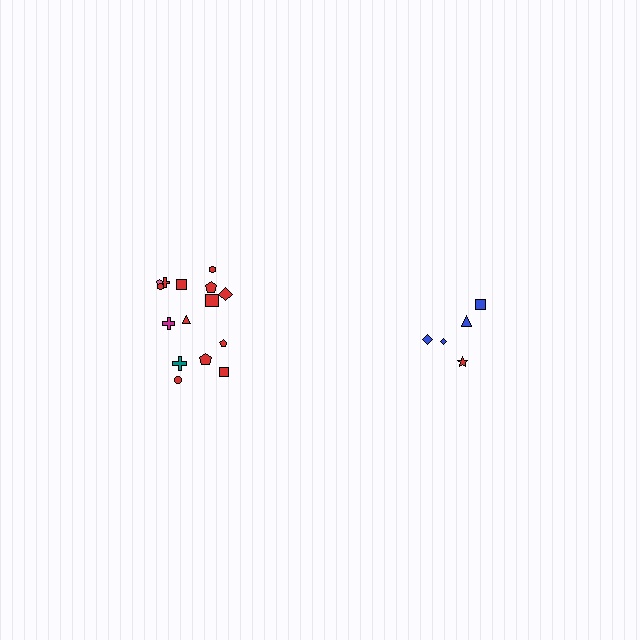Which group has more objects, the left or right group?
The left group.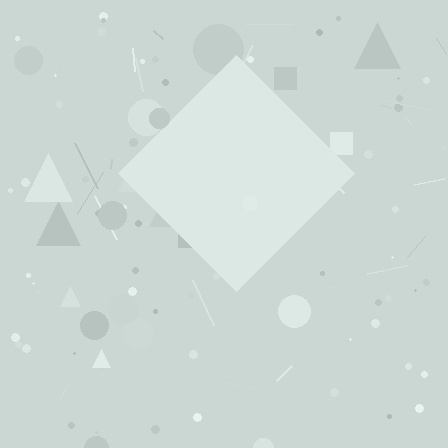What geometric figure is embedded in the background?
A diamond is embedded in the background.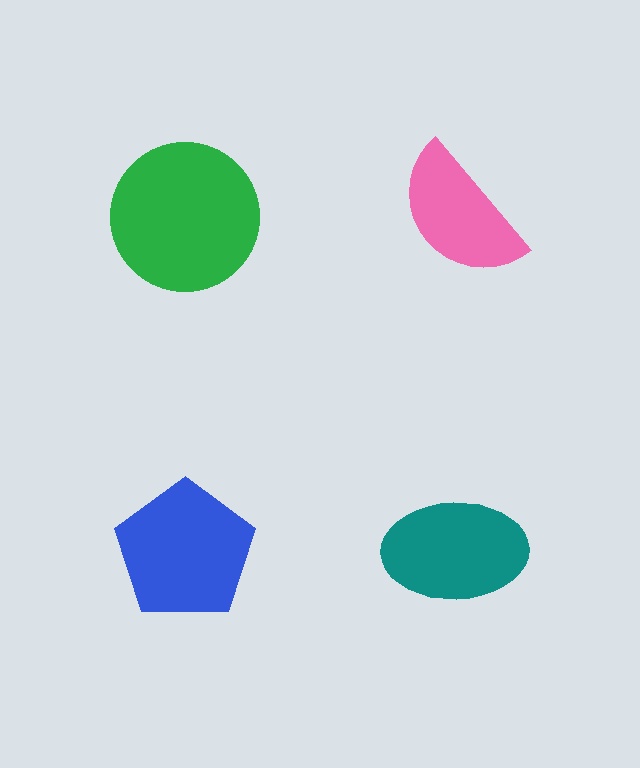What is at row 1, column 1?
A green circle.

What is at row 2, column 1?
A blue pentagon.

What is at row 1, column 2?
A pink semicircle.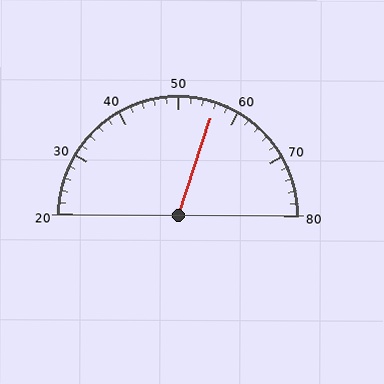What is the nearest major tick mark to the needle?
The nearest major tick mark is 60.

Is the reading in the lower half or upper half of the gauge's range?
The reading is in the upper half of the range (20 to 80).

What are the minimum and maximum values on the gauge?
The gauge ranges from 20 to 80.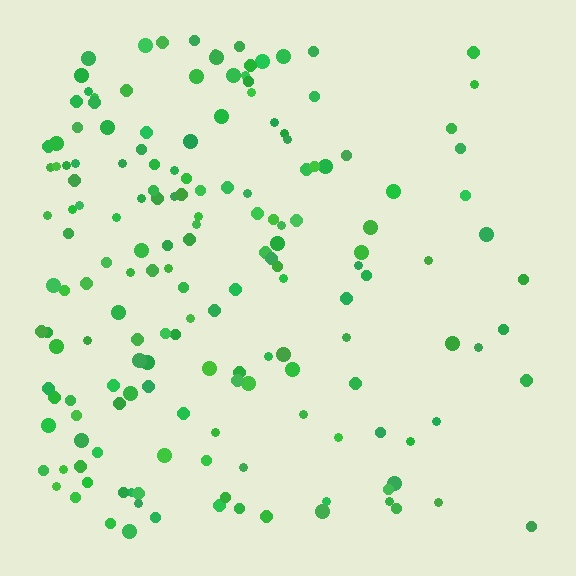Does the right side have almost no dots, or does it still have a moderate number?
Still a moderate number, just noticeably fewer than the left.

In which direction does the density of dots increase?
From right to left, with the left side densest.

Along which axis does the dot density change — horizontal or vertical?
Horizontal.